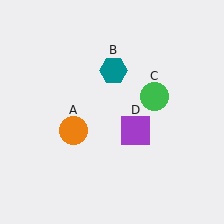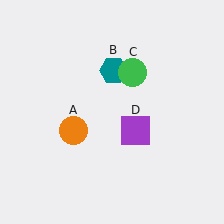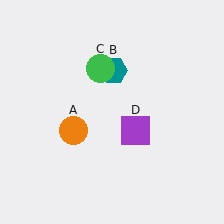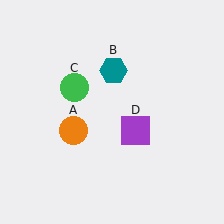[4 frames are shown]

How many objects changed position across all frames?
1 object changed position: green circle (object C).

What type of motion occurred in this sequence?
The green circle (object C) rotated counterclockwise around the center of the scene.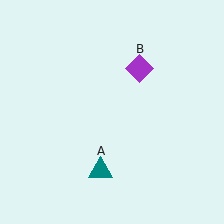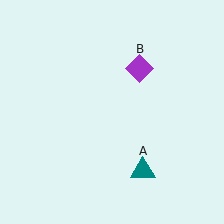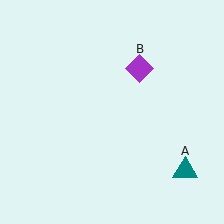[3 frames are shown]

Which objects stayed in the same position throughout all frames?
Purple diamond (object B) remained stationary.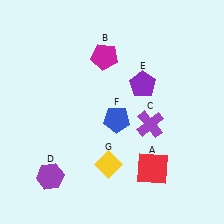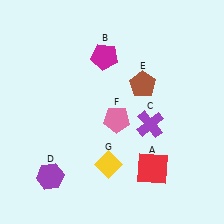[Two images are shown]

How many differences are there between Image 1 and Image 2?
There are 2 differences between the two images.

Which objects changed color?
E changed from purple to brown. F changed from blue to pink.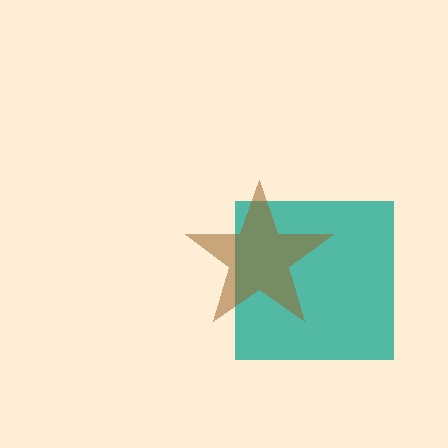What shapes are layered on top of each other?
The layered shapes are: a teal square, a brown star.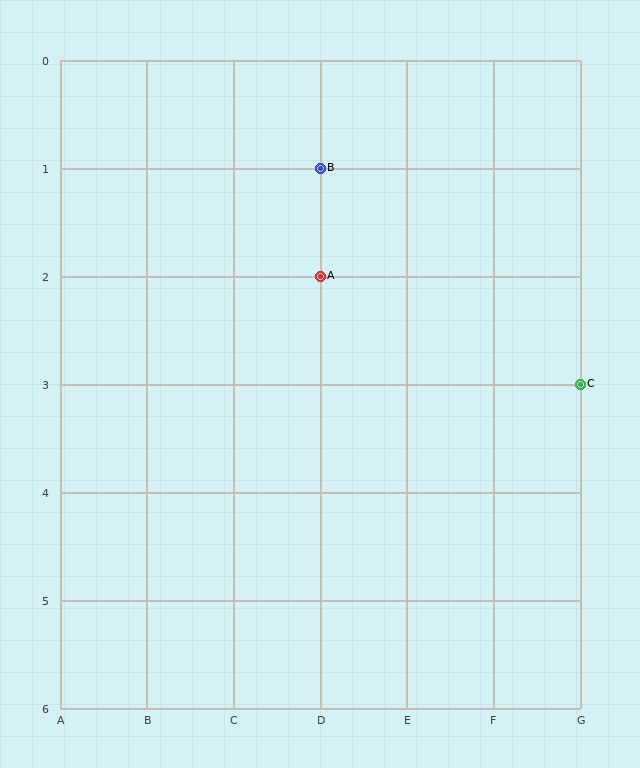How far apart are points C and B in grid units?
Points C and B are 3 columns and 2 rows apart (about 3.6 grid units diagonally).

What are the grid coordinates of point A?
Point A is at grid coordinates (D, 2).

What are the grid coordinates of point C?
Point C is at grid coordinates (G, 3).